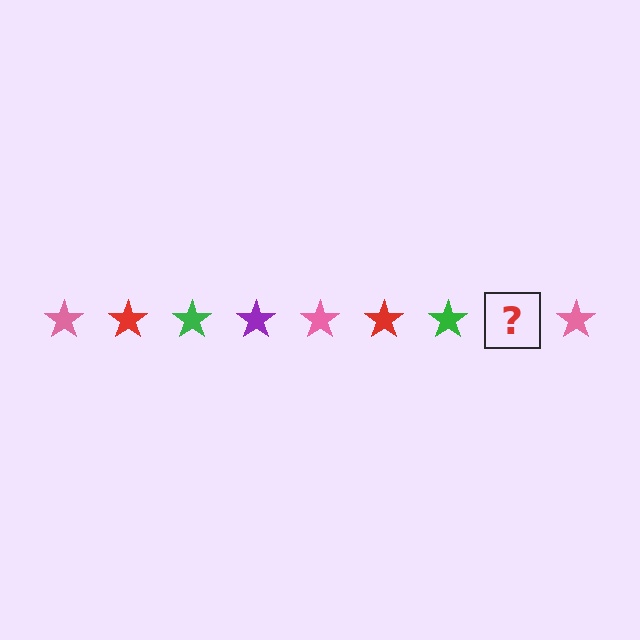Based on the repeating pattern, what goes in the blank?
The blank should be a purple star.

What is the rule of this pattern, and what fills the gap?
The rule is that the pattern cycles through pink, red, green, purple stars. The gap should be filled with a purple star.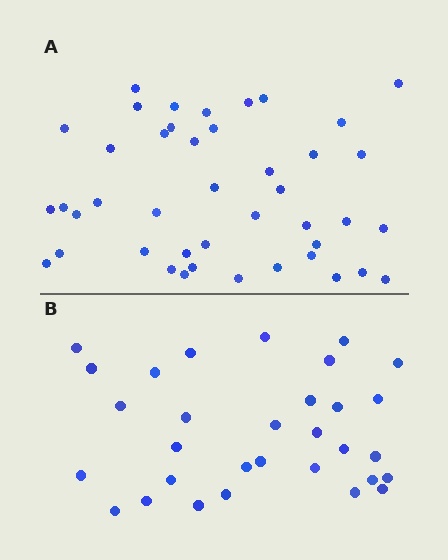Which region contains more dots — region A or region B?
Region A (the top region) has more dots.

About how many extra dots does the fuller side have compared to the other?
Region A has roughly 12 or so more dots than region B.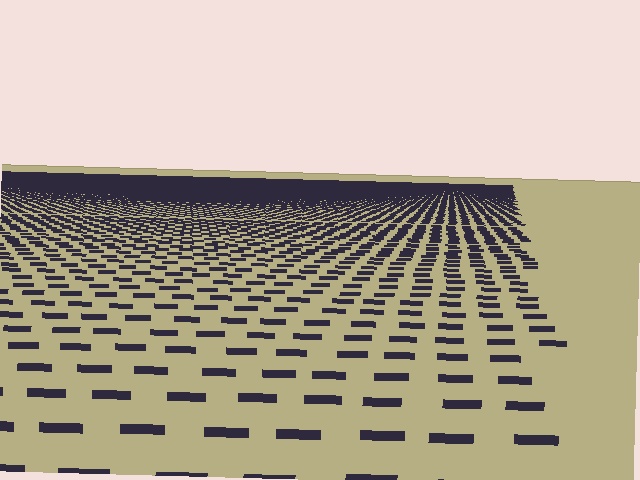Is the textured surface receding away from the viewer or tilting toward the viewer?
The surface is receding away from the viewer. Texture elements get smaller and denser toward the top.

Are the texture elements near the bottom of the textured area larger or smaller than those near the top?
Larger. Near the bottom, elements are closer to the viewer and appear at a bigger on-screen size.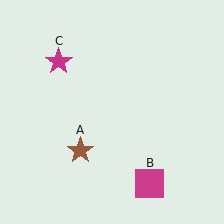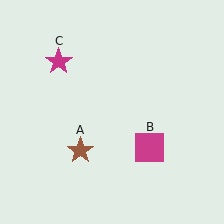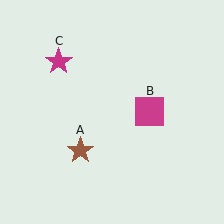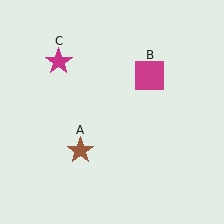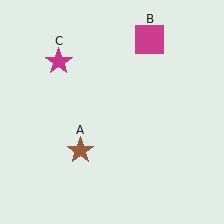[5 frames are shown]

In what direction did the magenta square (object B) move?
The magenta square (object B) moved up.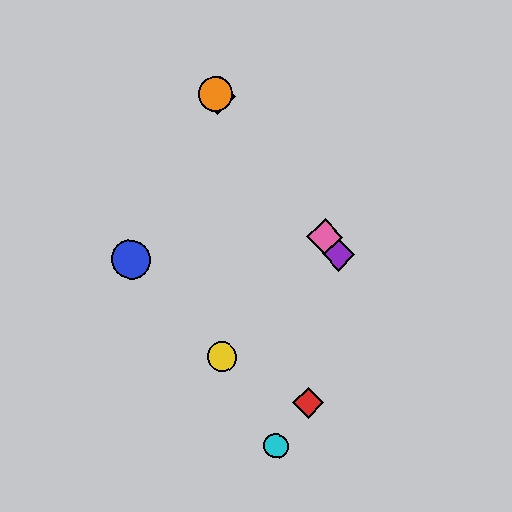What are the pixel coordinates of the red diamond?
The red diamond is at (308, 403).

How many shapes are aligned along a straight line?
4 shapes (the green diamond, the purple diamond, the orange circle, the pink diamond) are aligned along a straight line.